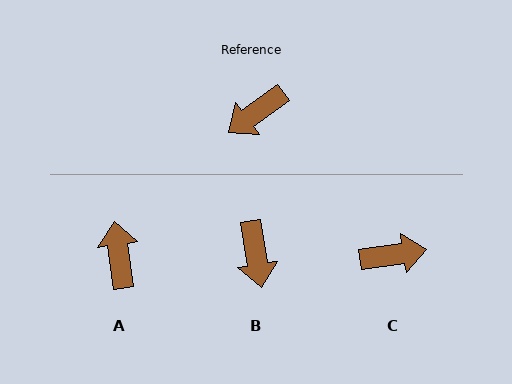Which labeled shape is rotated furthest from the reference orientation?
C, about 152 degrees away.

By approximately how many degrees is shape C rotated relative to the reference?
Approximately 152 degrees counter-clockwise.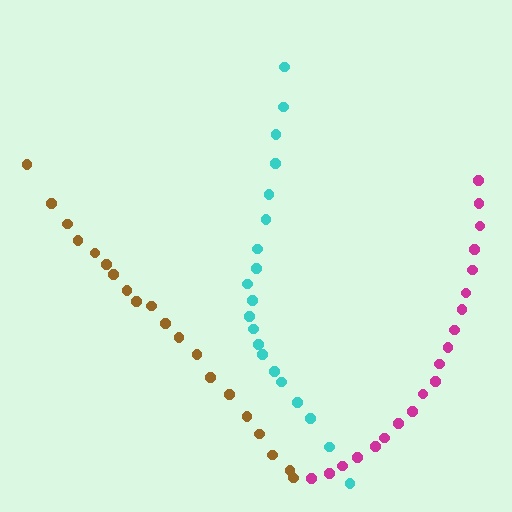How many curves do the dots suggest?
There are 3 distinct paths.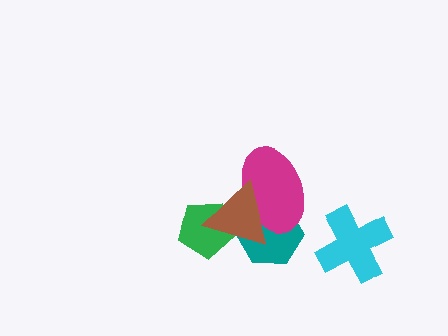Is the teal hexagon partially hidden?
Yes, it is partially covered by another shape.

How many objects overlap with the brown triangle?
3 objects overlap with the brown triangle.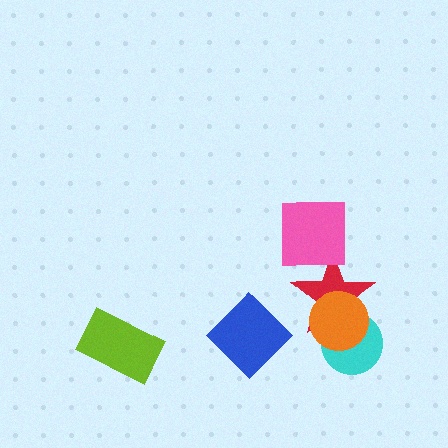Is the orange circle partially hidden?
No, no other shape covers it.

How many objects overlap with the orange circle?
2 objects overlap with the orange circle.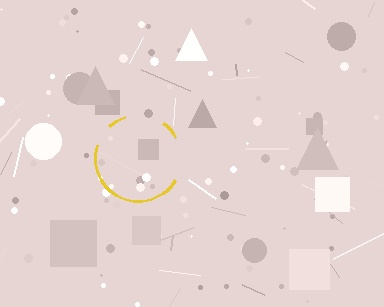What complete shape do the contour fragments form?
The contour fragments form a circle.